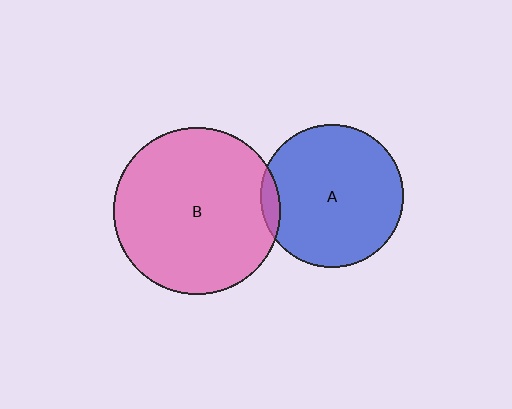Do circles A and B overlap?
Yes.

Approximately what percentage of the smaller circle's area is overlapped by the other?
Approximately 5%.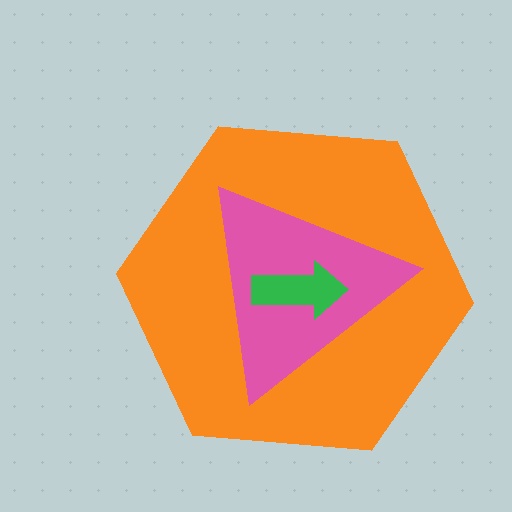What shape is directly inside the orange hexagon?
The pink triangle.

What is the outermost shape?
The orange hexagon.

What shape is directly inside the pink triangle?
The green arrow.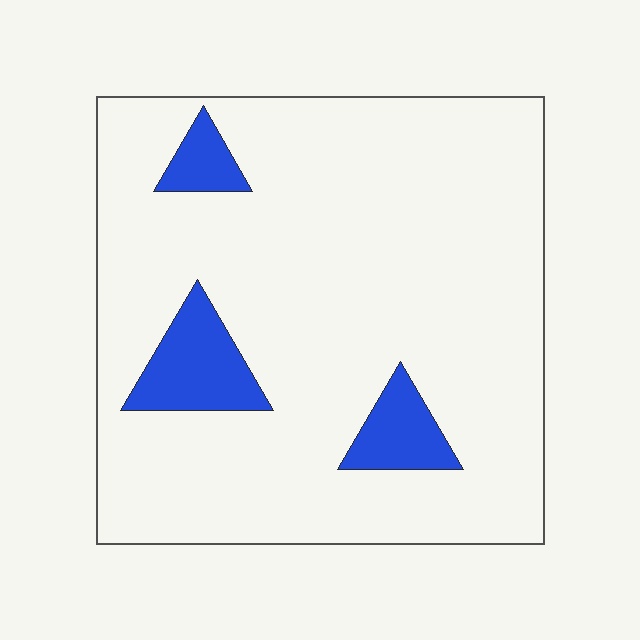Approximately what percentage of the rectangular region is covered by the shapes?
Approximately 10%.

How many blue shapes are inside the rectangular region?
3.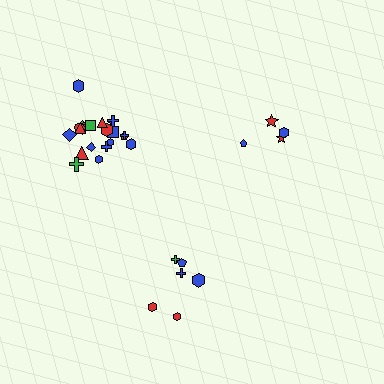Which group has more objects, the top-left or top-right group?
The top-left group.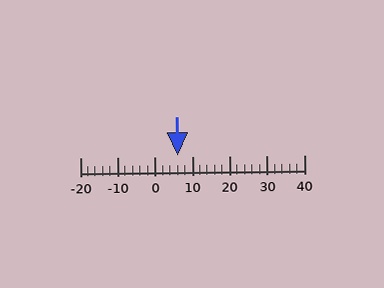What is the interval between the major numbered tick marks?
The major tick marks are spaced 10 units apart.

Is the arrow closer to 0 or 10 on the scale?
The arrow is closer to 10.